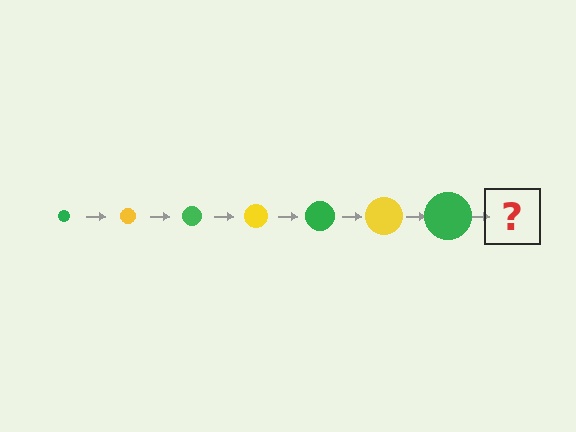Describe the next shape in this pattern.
It should be a yellow circle, larger than the previous one.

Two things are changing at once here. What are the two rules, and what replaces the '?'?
The two rules are that the circle grows larger each step and the color cycles through green and yellow. The '?' should be a yellow circle, larger than the previous one.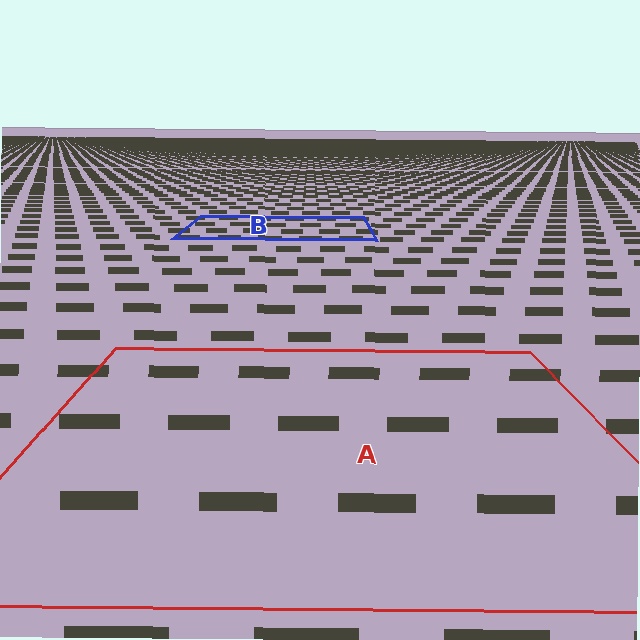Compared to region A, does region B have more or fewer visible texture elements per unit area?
Region B has more texture elements per unit area — they are packed more densely because it is farther away.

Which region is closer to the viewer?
Region A is closer. The texture elements there are larger and more spread out.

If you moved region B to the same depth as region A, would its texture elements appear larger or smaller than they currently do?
They would appear larger. At a closer depth, the same texture elements are projected at a bigger on-screen size.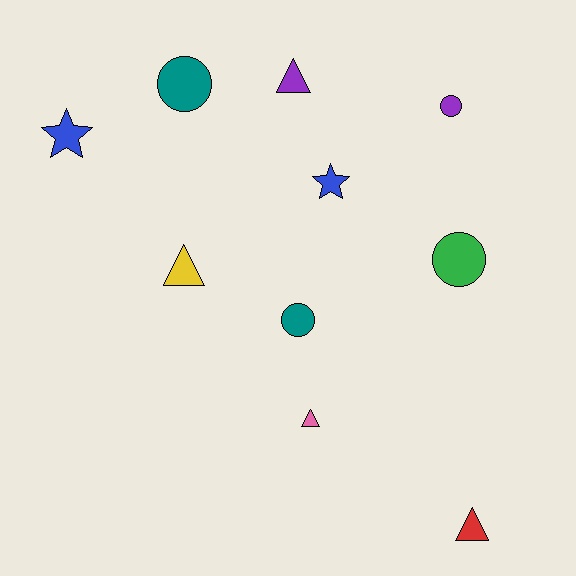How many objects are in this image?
There are 10 objects.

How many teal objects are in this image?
There are 2 teal objects.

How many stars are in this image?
There are 2 stars.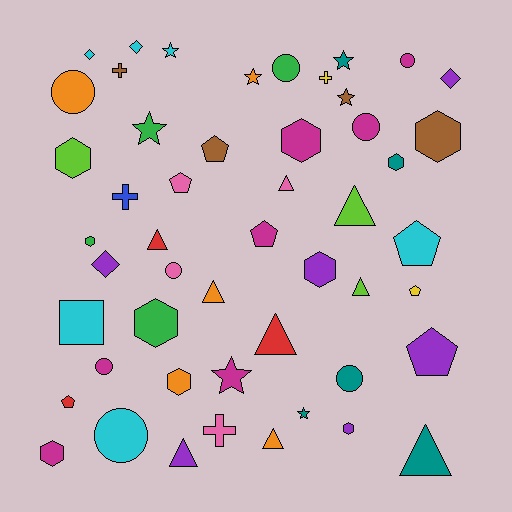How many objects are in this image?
There are 50 objects.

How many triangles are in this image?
There are 9 triangles.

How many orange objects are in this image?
There are 5 orange objects.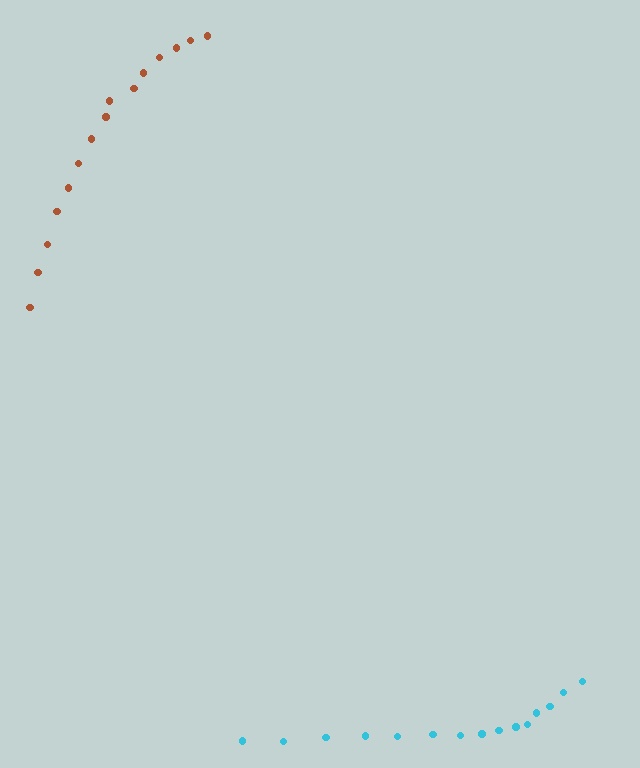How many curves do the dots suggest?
There are 2 distinct paths.